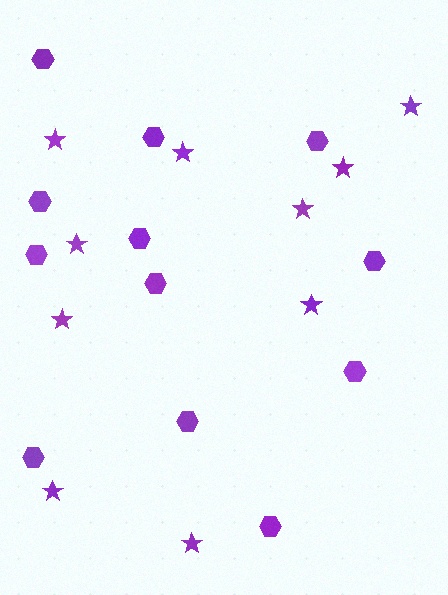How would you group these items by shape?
There are 2 groups: one group of stars (10) and one group of hexagons (12).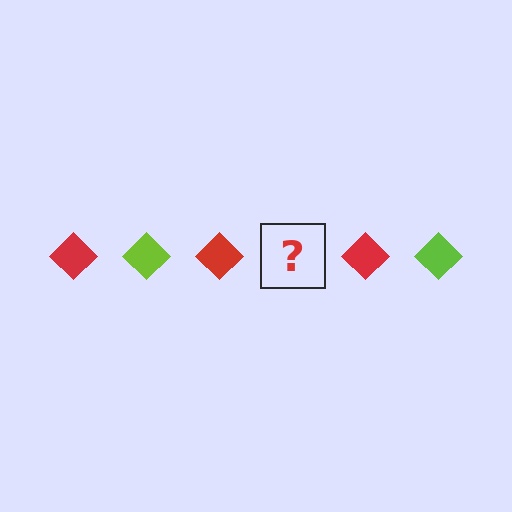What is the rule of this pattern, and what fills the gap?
The rule is that the pattern cycles through red, lime diamonds. The gap should be filled with a lime diamond.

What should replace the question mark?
The question mark should be replaced with a lime diamond.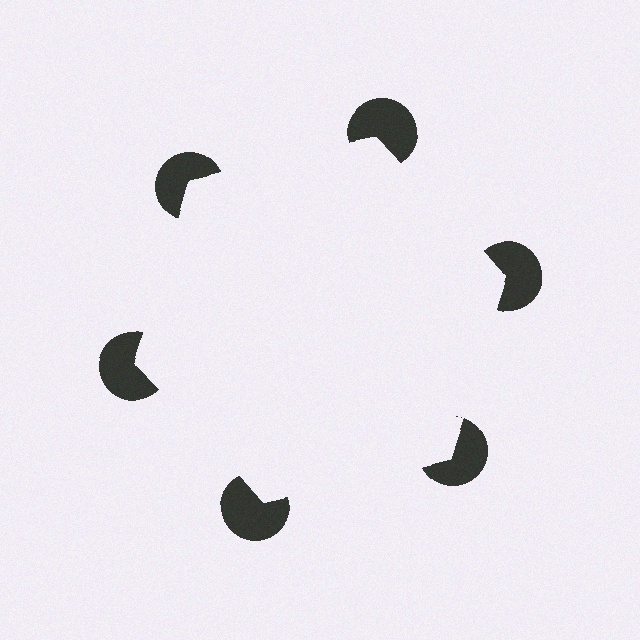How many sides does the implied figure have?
6 sides.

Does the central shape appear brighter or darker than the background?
It typically appears slightly brighter than the background, even though no actual brightness change is drawn.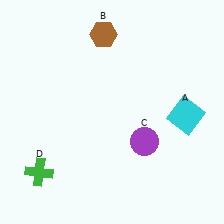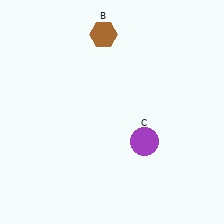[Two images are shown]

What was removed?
The green cross (D), the cyan square (A) were removed in Image 2.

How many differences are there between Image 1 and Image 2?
There are 2 differences between the two images.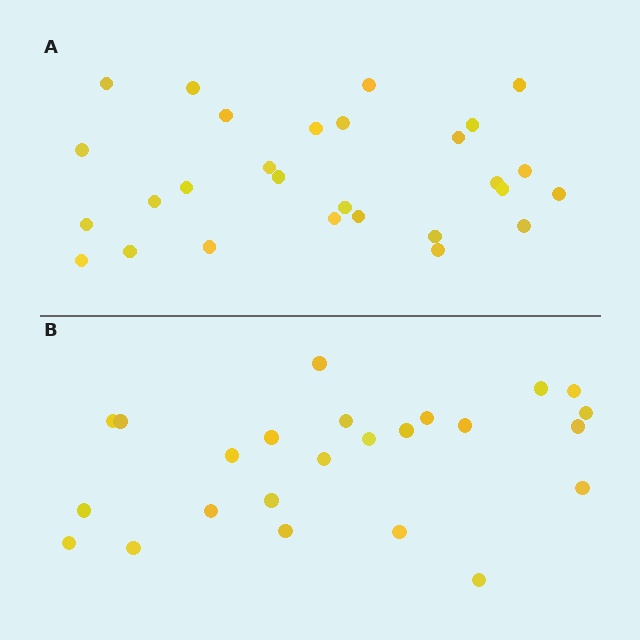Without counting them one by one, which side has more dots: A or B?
Region A (the top region) has more dots.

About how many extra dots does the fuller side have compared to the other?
Region A has about 4 more dots than region B.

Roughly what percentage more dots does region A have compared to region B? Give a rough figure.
About 15% more.